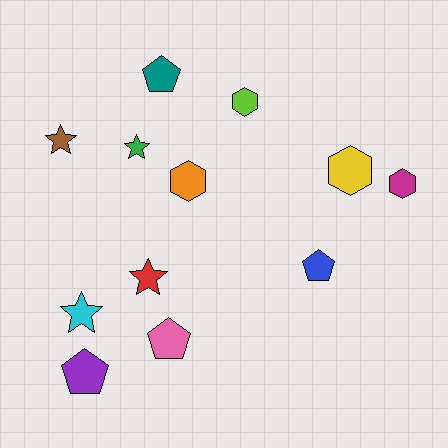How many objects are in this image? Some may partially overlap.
There are 12 objects.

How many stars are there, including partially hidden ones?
There are 4 stars.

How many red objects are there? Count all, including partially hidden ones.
There is 1 red object.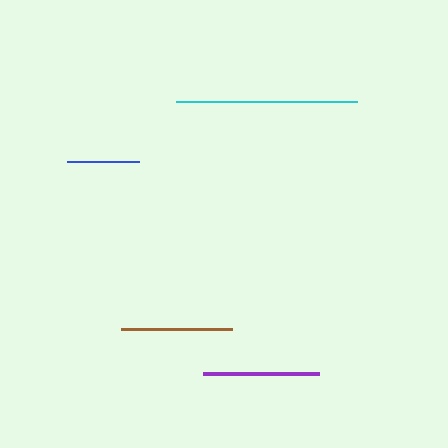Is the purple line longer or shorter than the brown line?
The purple line is longer than the brown line.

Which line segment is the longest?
The cyan line is the longest at approximately 180 pixels.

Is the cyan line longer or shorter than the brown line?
The cyan line is longer than the brown line.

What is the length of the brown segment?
The brown segment is approximately 111 pixels long.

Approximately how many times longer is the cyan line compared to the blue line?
The cyan line is approximately 2.5 times the length of the blue line.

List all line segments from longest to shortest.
From longest to shortest: cyan, purple, brown, blue.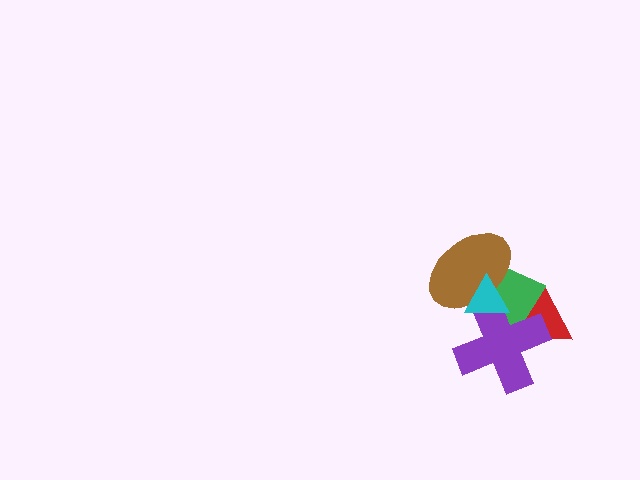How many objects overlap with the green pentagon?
4 objects overlap with the green pentagon.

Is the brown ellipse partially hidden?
Yes, it is partially covered by another shape.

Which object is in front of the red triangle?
The purple cross is in front of the red triangle.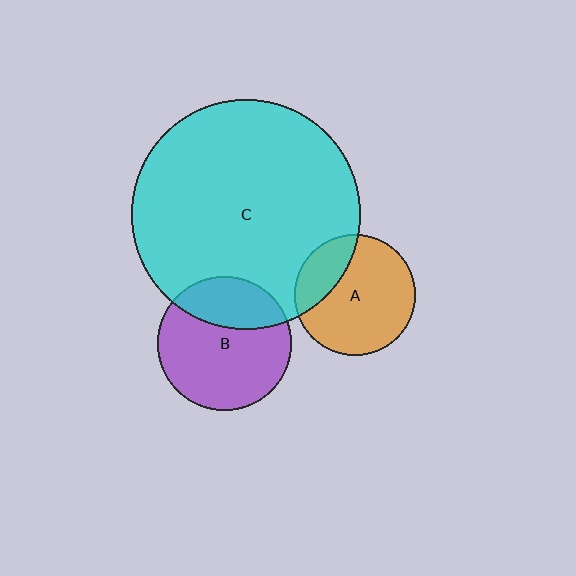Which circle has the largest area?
Circle C (cyan).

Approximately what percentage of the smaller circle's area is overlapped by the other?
Approximately 25%.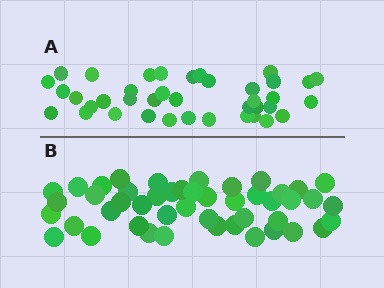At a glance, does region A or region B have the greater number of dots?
Region B (the bottom region) has more dots.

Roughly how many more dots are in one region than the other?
Region B has roughly 8 or so more dots than region A.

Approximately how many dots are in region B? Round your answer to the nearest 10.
About 50 dots. (The exact count is 47, which rounds to 50.)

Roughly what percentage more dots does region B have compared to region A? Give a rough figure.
About 20% more.